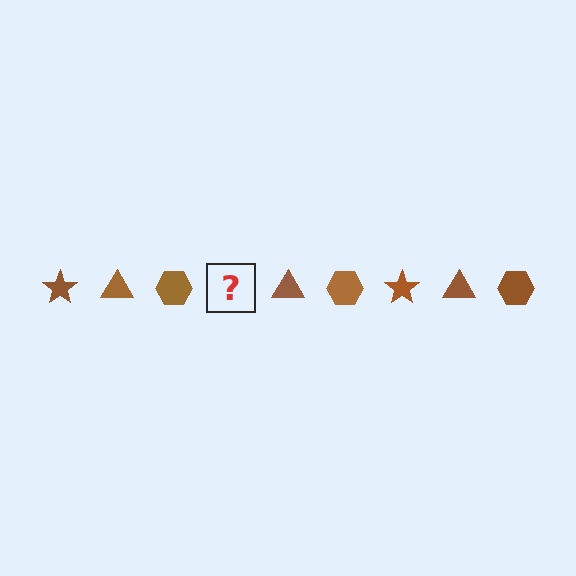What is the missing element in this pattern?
The missing element is a brown star.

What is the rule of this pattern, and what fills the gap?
The rule is that the pattern cycles through star, triangle, hexagon shapes in brown. The gap should be filled with a brown star.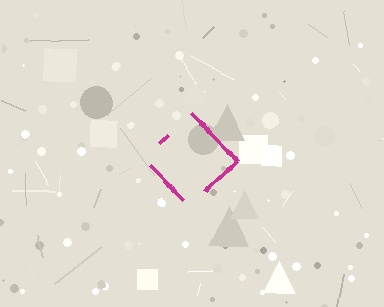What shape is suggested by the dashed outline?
The dashed outline suggests a diamond.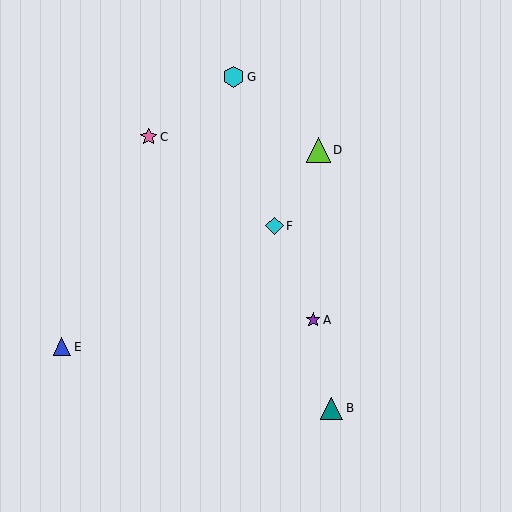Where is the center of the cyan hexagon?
The center of the cyan hexagon is at (233, 77).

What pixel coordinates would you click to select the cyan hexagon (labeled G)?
Click at (233, 77) to select the cyan hexagon G.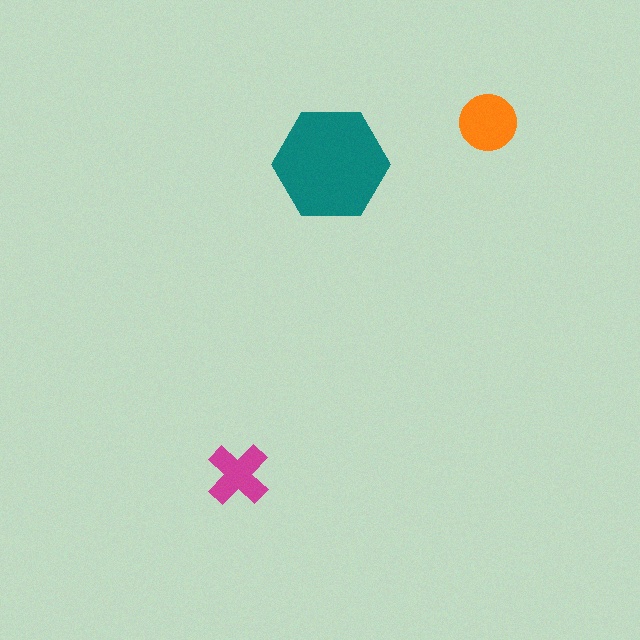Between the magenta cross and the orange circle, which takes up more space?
The orange circle.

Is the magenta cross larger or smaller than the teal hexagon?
Smaller.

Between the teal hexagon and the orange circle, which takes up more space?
The teal hexagon.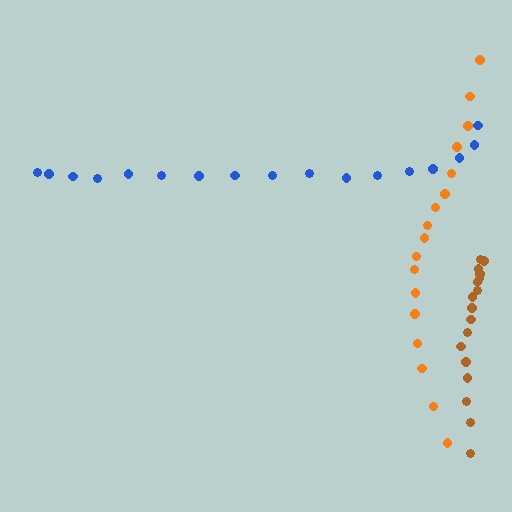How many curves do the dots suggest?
There are 3 distinct paths.